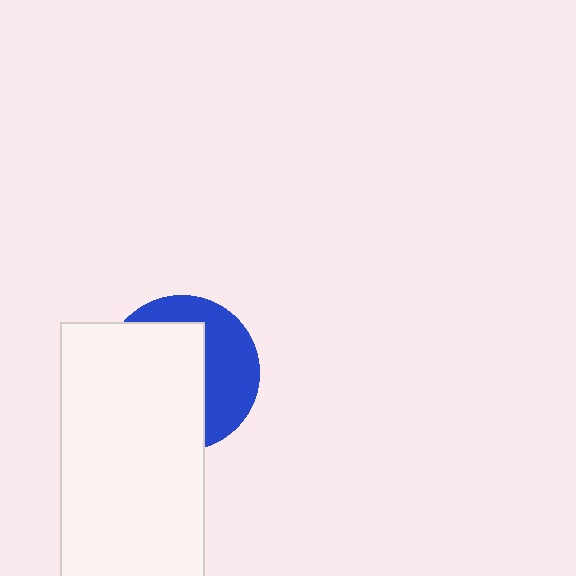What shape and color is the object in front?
The object in front is a white rectangle.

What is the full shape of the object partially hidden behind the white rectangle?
The partially hidden object is a blue circle.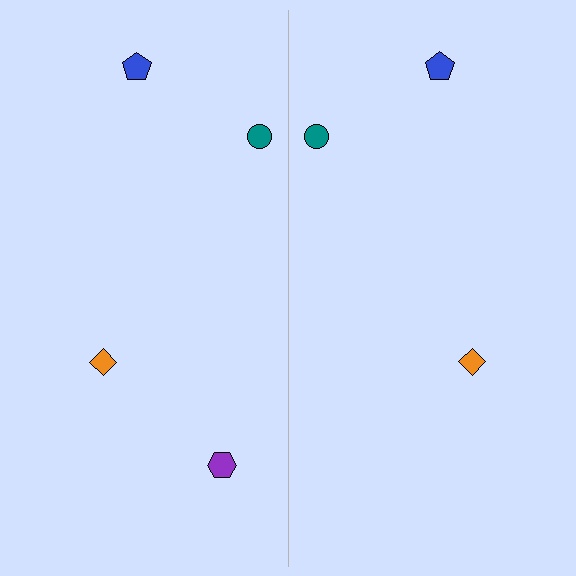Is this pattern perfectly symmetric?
No, the pattern is not perfectly symmetric. A purple hexagon is missing from the right side.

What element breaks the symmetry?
A purple hexagon is missing from the right side.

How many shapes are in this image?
There are 7 shapes in this image.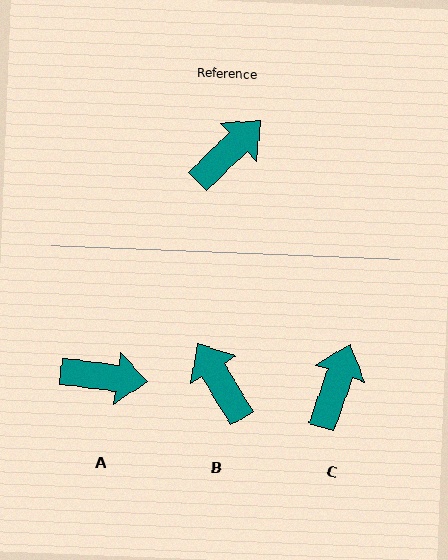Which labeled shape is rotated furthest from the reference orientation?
B, about 77 degrees away.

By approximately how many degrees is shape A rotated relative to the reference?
Approximately 50 degrees clockwise.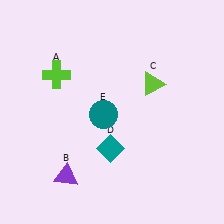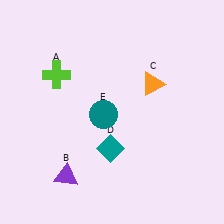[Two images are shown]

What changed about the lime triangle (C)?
In Image 1, C is lime. In Image 2, it changed to orange.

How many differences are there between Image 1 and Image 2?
There is 1 difference between the two images.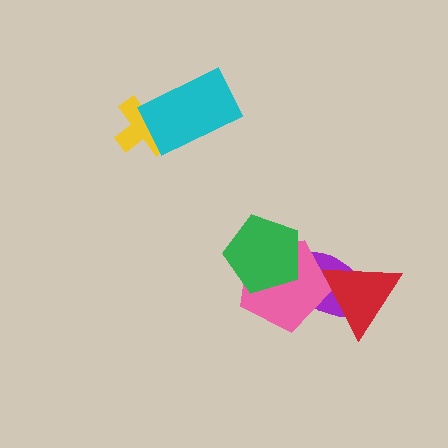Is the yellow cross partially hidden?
Yes, it is partially covered by another shape.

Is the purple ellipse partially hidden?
Yes, it is partially covered by another shape.